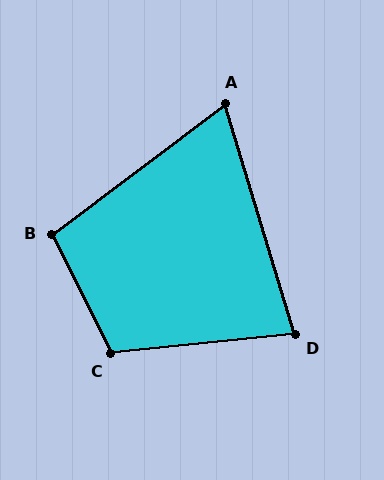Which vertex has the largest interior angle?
C, at approximately 110 degrees.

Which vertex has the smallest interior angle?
A, at approximately 70 degrees.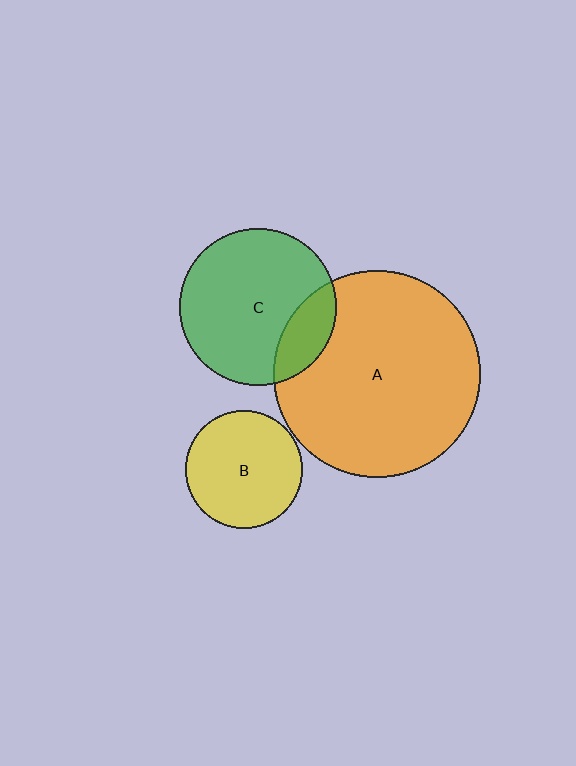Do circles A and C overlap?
Yes.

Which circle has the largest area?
Circle A (orange).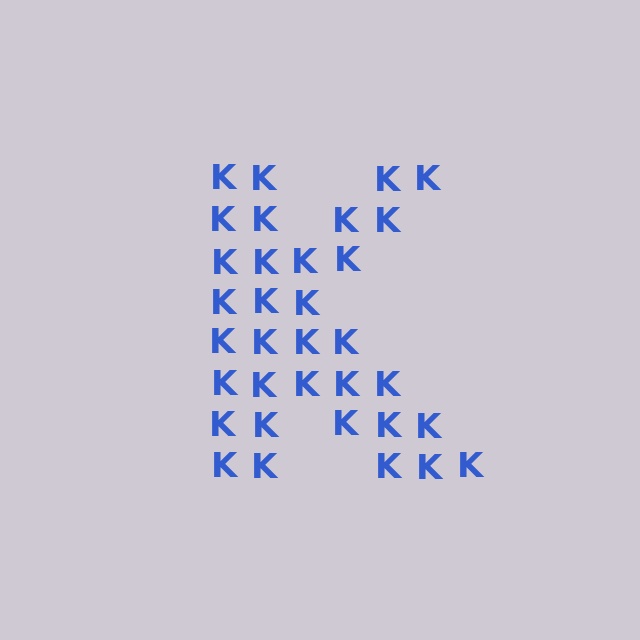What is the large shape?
The large shape is the letter K.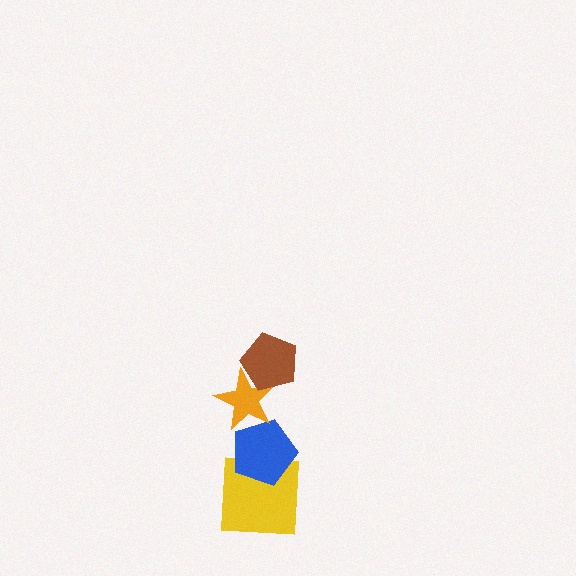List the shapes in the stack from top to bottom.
From top to bottom: the brown pentagon, the orange star, the blue pentagon, the yellow square.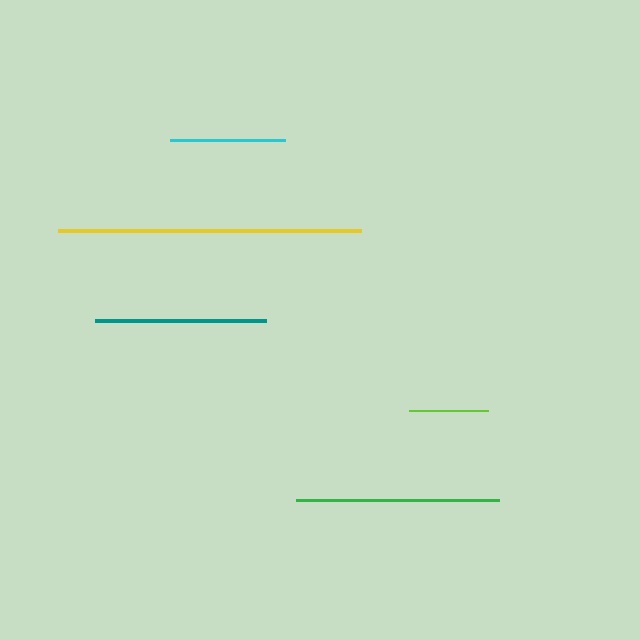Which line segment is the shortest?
The lime line is the shortest at approximately 79 pixels.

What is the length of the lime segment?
The lime segment is approximately 79 pixels long.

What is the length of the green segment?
The green segment is approximately 203 pixels long.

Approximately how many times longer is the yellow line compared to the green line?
The yellow line is approximately 1.5 times the length of the green line.